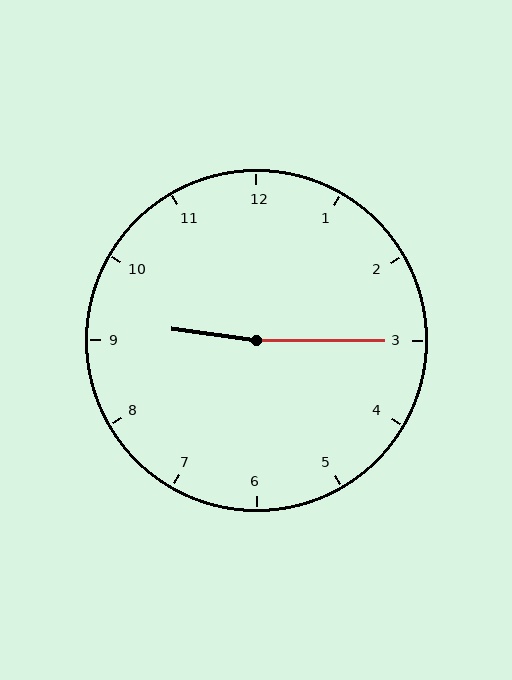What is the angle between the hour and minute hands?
Approximately 172 degrees.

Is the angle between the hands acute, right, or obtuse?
It is obtuse.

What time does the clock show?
9:15.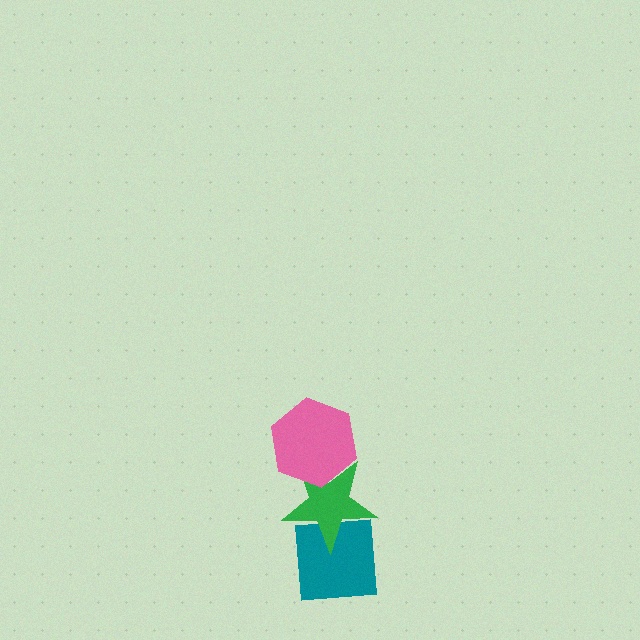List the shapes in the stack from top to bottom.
From top to bottom: the pink hexagon, the green star, the teal square.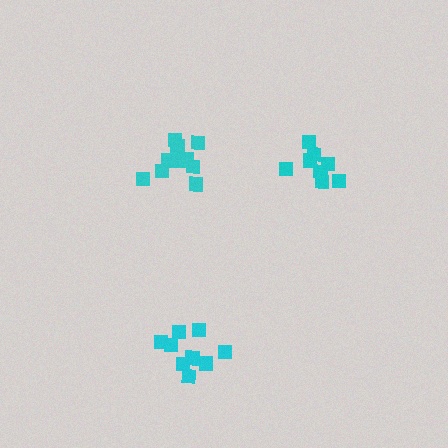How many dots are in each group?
Group 1: 12 dots, Group 2: 8 dots, Group 3: 9 dots (29 total).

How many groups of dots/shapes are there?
There are 3 groups.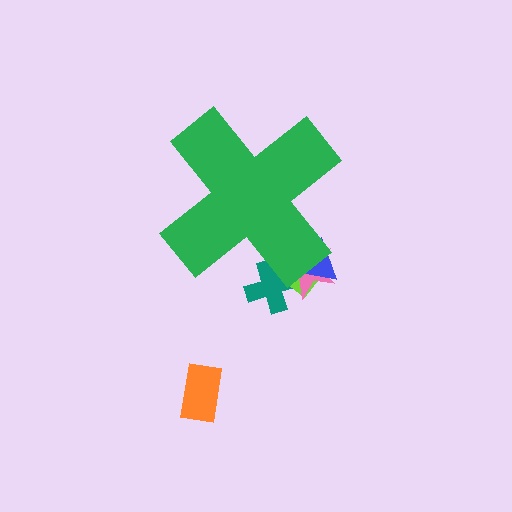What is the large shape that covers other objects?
A green cross.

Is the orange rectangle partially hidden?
No, the orange rectangle is fully visible.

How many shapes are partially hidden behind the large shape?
4 shapes are partially hidden.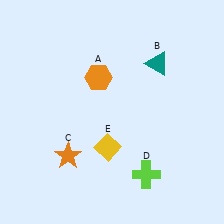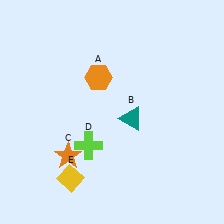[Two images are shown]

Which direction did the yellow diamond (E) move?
The yellow diamond (E) moved left.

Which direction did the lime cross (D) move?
The lime cross (D) moved left.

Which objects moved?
The objects that moved are: the teal triangle (B), the lime cross (D), the yellow diamond (E).